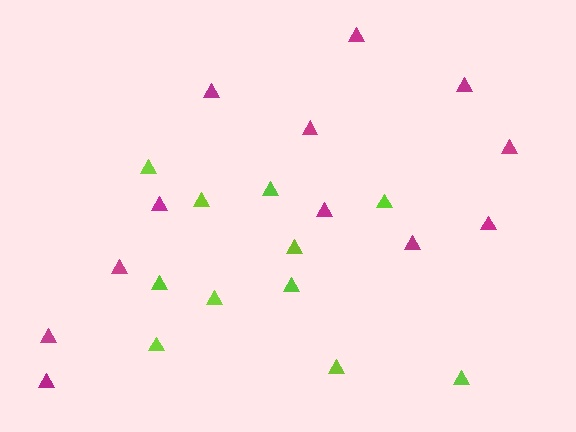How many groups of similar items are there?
There are 2 groups: one group of magenta triangles (12) and one group of lime triangles (11).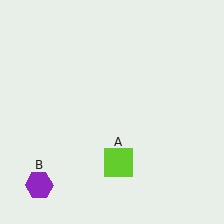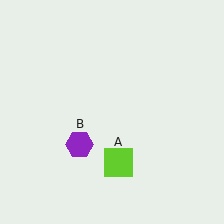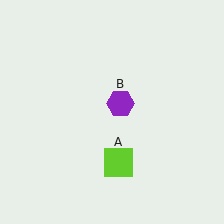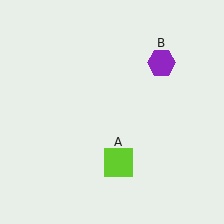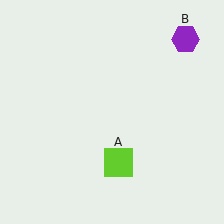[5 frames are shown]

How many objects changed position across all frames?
1 object changed position: purple hexagon (object B).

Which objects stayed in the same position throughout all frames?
Lime square (object A) remained stationary.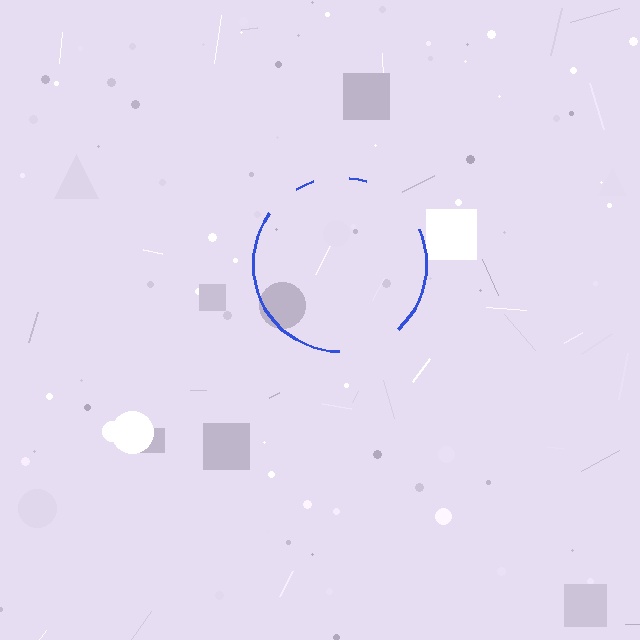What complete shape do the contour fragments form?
The contour fragments form a circle.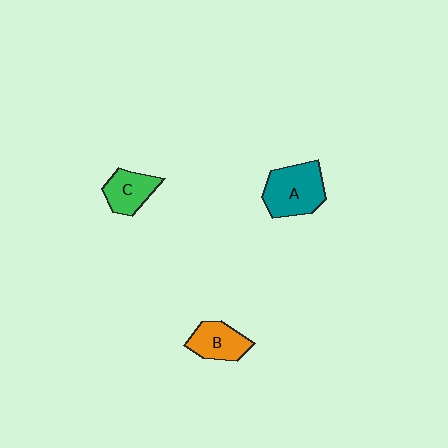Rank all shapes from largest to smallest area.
From largest to smallest: A (teal), B (orange), C (green).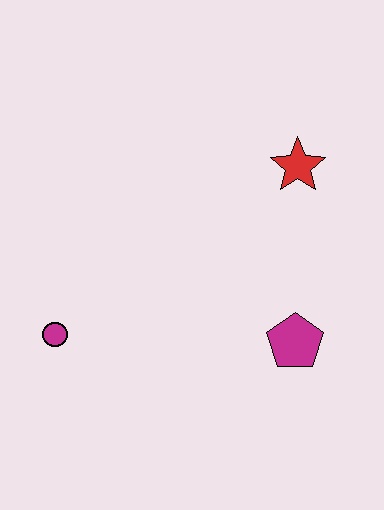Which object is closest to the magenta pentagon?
The red star is closest to the magenta pentagon.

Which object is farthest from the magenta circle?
The red star is farthest from the magenta circle.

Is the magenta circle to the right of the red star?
No